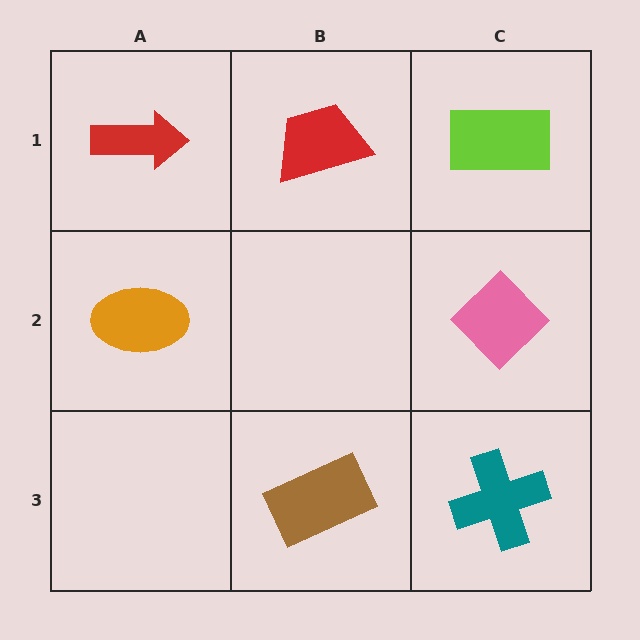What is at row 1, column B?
A red trapezoid.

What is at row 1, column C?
A lime rectangle.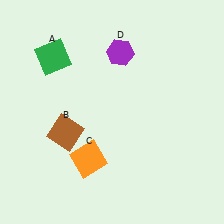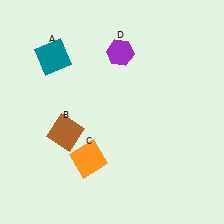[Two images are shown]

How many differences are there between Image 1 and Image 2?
There is 1 difference between the two images.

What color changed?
The square (A) changed from green in Image 1 to teal in Image 2.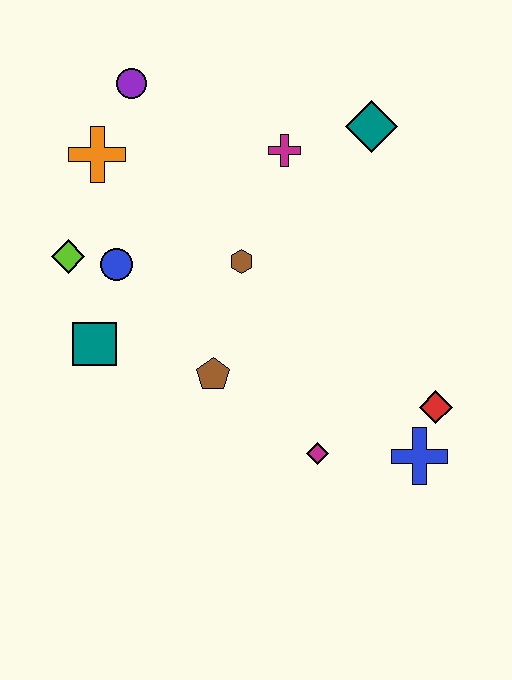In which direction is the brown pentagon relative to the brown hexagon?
The brown pentagon is below the brown hexagon.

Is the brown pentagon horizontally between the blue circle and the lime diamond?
No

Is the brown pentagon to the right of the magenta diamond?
No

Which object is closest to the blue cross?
The red diamond is closest to the blue cross.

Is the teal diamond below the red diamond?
No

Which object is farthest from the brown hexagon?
The blue cross is farthest from the brown hexagon.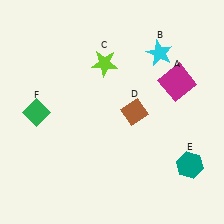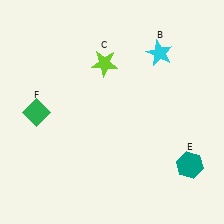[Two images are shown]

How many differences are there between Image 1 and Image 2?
There are 2 differences between the two images.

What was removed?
The magenta square (A), the brown diamond (D) were removed in Image 2.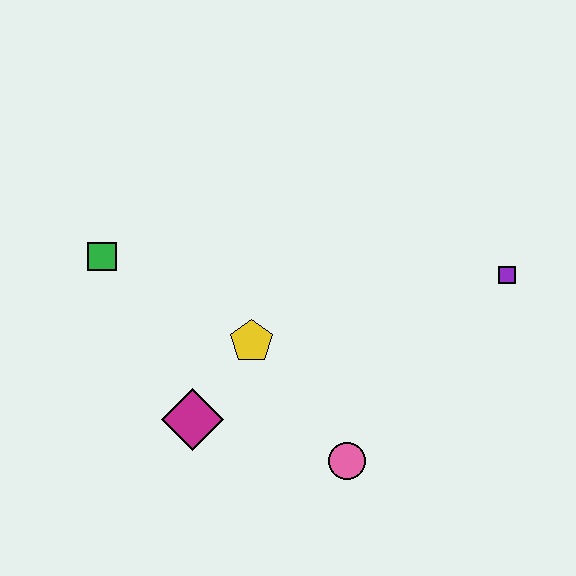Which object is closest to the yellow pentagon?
The magenta diamond is closest to the yellow pentagon.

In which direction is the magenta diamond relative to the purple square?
The magenta diamond is to the left of the purple square.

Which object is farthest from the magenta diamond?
The purple square is farthest from the magenta diamond.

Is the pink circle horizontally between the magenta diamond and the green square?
No